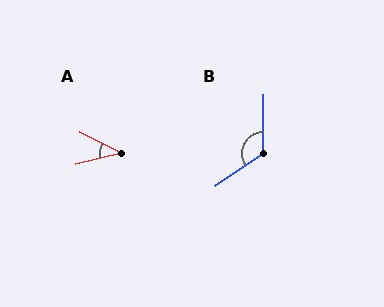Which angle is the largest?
B, at approximately 125 degrees.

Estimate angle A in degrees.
Approximately 40 degrees.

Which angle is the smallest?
A, at approximately 40 degrees.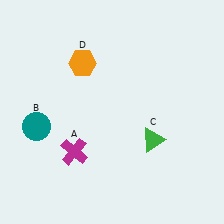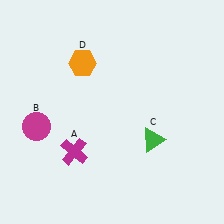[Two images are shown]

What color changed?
The circle (B) changed from teal in Image 1 to magenta in Image 2.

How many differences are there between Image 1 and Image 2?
There is 1 difference between the two images.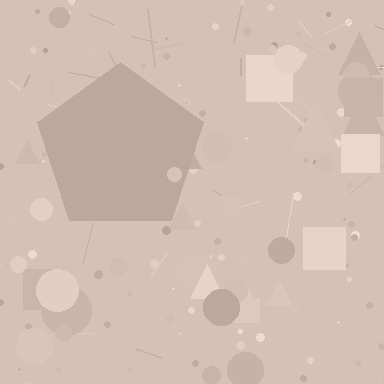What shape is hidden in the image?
A pentagon is hidden in the image.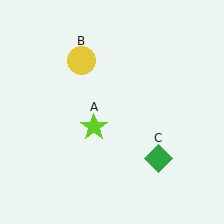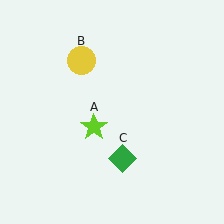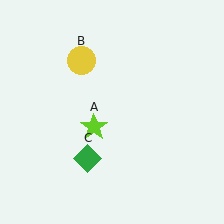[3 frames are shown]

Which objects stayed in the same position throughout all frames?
Lime star (object A) and yellow circle (object B) remained stationary.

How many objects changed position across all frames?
1 object changed position: green diamond (object C).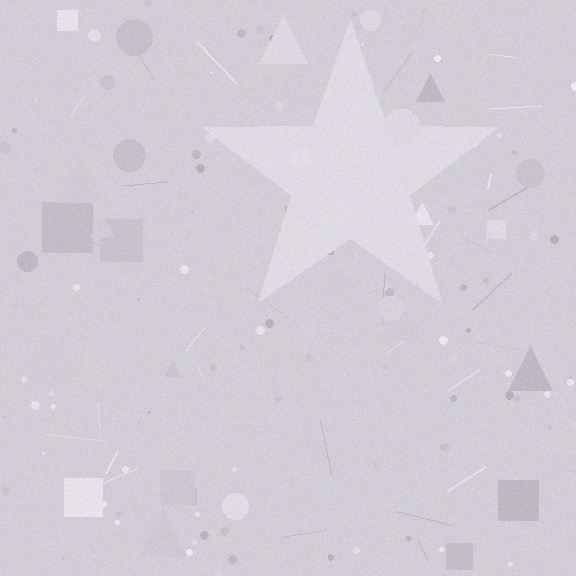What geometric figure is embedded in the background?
A star is embedded in the background.